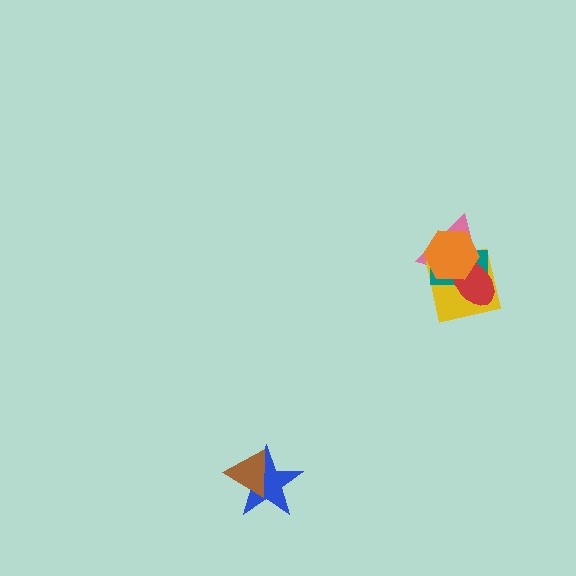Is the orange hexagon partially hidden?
No, no other shape covers it.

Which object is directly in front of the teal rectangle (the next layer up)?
The red ellipse is directly in front of the teal rectangle.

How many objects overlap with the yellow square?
4 objects overlap with the yellow square.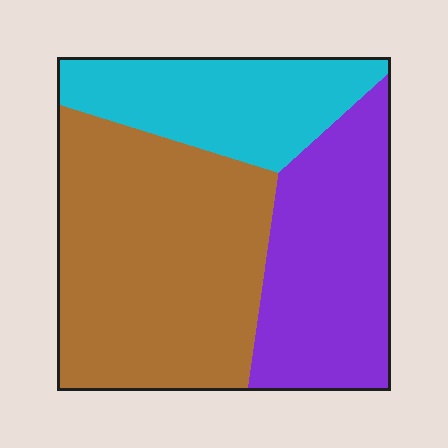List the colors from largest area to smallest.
From largest to smallest: brown, purple, cyan.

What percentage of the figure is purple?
Purple takes up about one third (1/3) of the figure.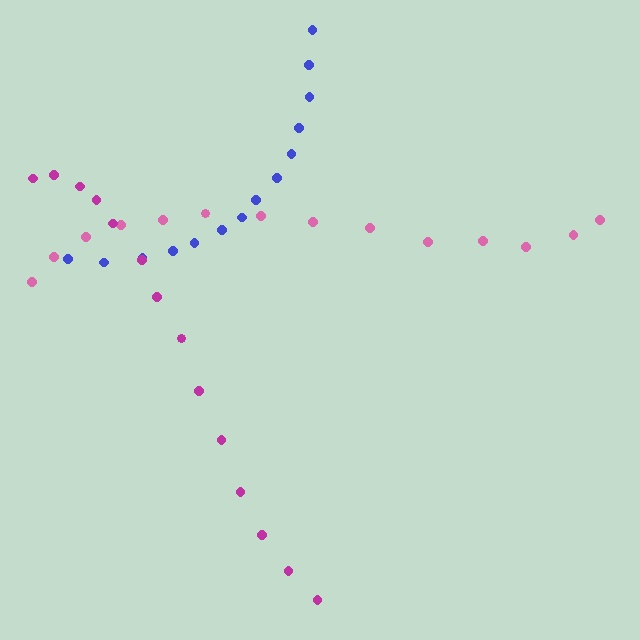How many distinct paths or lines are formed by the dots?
There are 3 distinct paths.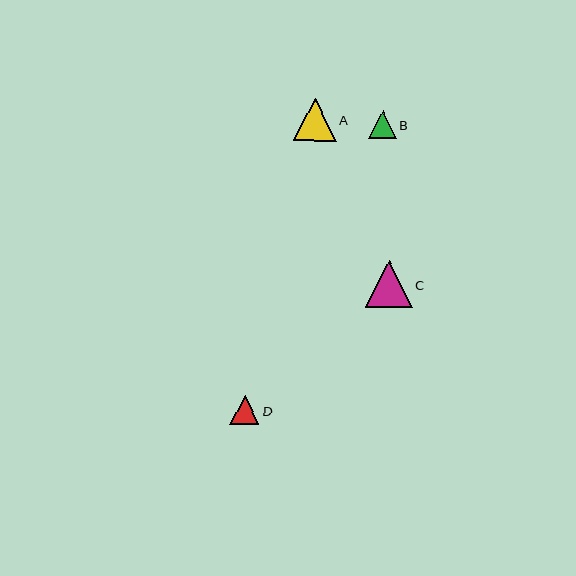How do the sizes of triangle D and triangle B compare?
Triangle D and triangle B are approximately the same size.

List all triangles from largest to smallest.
From largest to smallest: C, A, D, B.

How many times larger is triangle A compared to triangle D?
Triangle A is approximately 1.5 times the size of triangle D.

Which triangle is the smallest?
Triangle B is the smallest with a size of approximately 28 pixels.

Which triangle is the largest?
Triangle C is the largest with a size of approximately 47 pixels.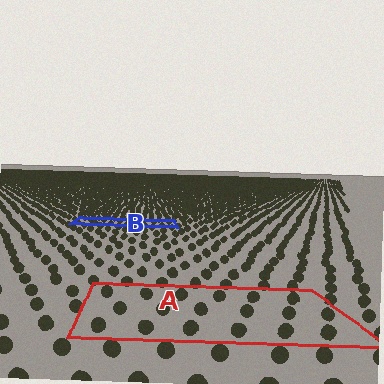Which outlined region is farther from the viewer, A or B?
Region B is farther from the viewer — the texture elements inside it appear smaller and more densely packed.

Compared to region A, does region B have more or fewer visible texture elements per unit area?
Region B has more texture elements per unit area — they are packed more densely because it is farther away.